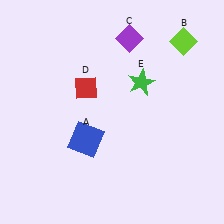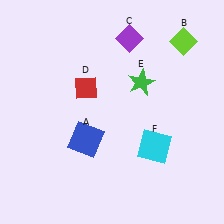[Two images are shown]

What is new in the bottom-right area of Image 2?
A cyan square (F) was added in the bottom-right area of Image 2.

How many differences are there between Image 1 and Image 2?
There is 1 difference between the two images.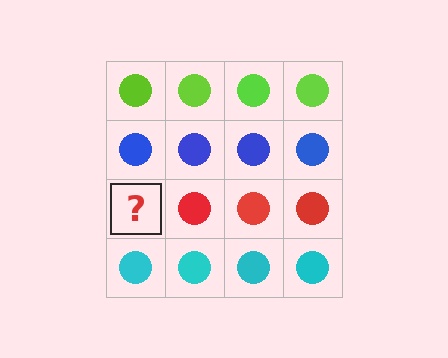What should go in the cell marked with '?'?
The missing cell should contain a red circle.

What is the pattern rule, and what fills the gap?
The rule is that each row has a consistent color. The gap should be filled with a red circle.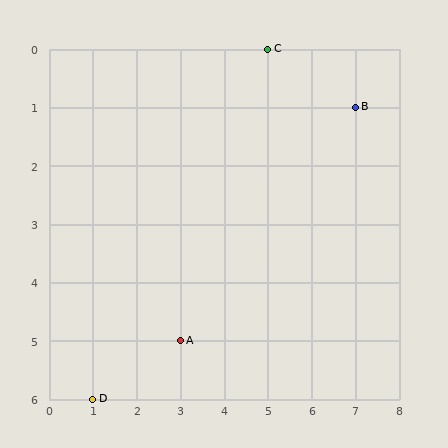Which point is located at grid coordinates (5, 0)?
Point C is at (5, 0).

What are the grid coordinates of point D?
Point D is at grid coordinates (1, 6).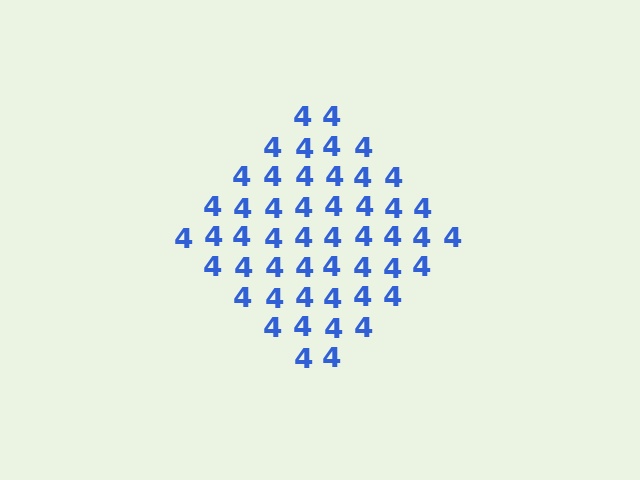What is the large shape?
The large shape is a diamond.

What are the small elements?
The small elements are digit 4's.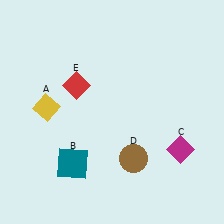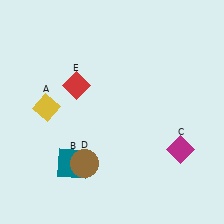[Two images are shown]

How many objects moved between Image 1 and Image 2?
1 object moved between the two images.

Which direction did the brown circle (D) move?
The brown circle (D) moved left.